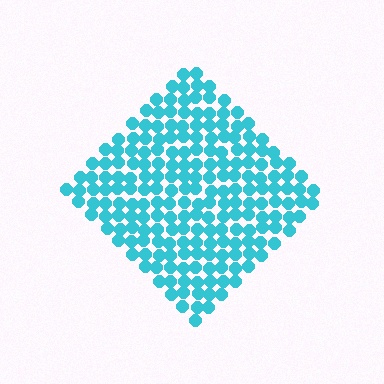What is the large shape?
The large shape is a diamond.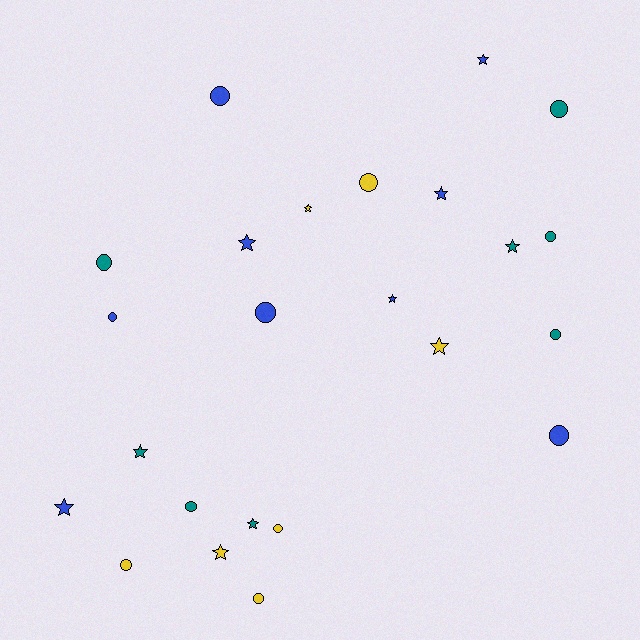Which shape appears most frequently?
Circle, with 13 objects.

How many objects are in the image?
There are 24 objects.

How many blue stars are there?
There are 5 blue stars.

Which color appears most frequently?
Blue, with 9 objects.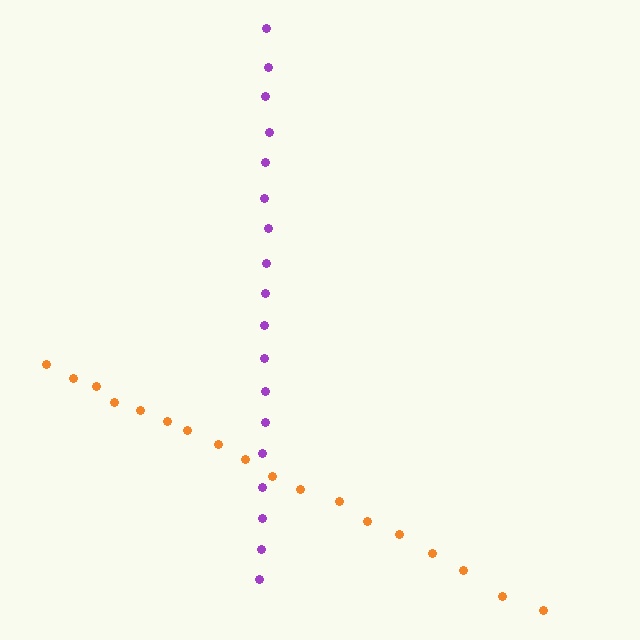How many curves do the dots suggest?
There are 2 distinct paths.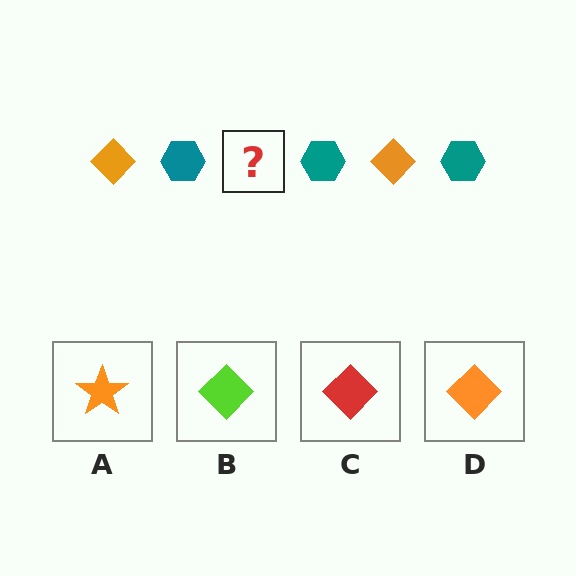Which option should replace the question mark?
Option D.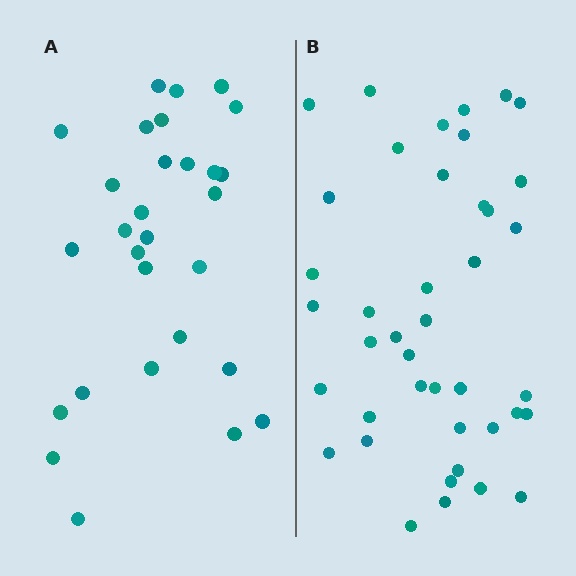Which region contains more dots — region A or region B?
Region B (the right region) has more dots.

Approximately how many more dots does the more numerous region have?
Region B has roughly 12 or so more dots than region A.